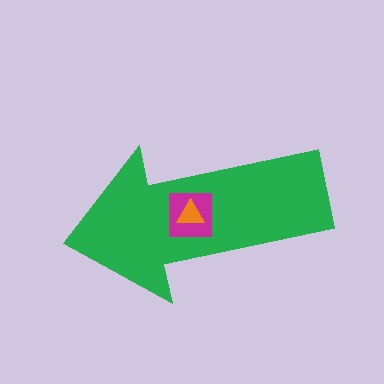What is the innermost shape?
The orange triangle.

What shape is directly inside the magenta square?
The orange triangle.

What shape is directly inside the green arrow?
The magenta square.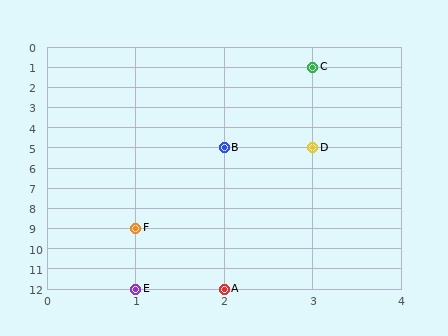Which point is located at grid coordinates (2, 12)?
Point A is at (2, 12).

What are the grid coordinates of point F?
Point F is at grid coordinates (1, 9).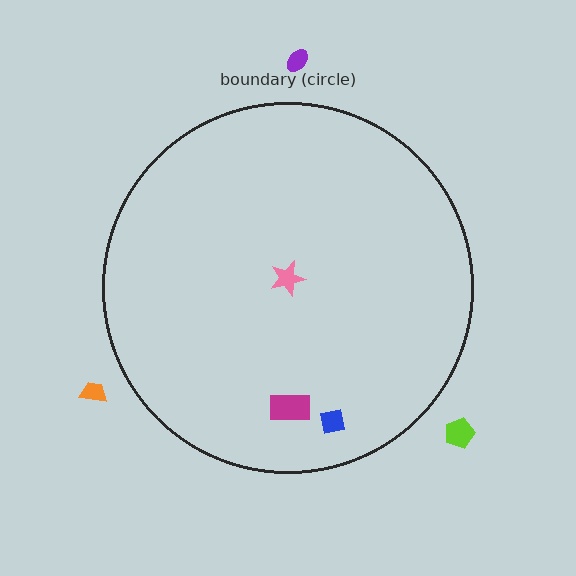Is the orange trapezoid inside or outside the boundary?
Outside.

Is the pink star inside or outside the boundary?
Inside.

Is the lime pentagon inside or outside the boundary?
Outside.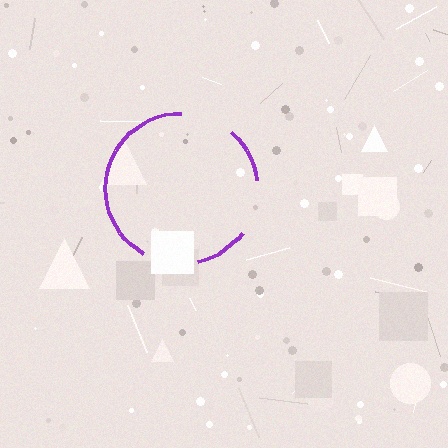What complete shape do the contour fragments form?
The contour fragments form a circle.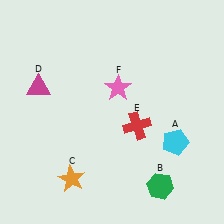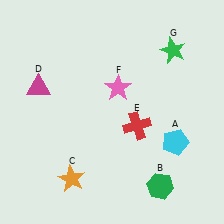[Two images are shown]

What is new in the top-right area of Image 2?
A green star (G) was added in the top-right area of Image 2.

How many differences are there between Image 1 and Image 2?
There is 1 difference between the two images.